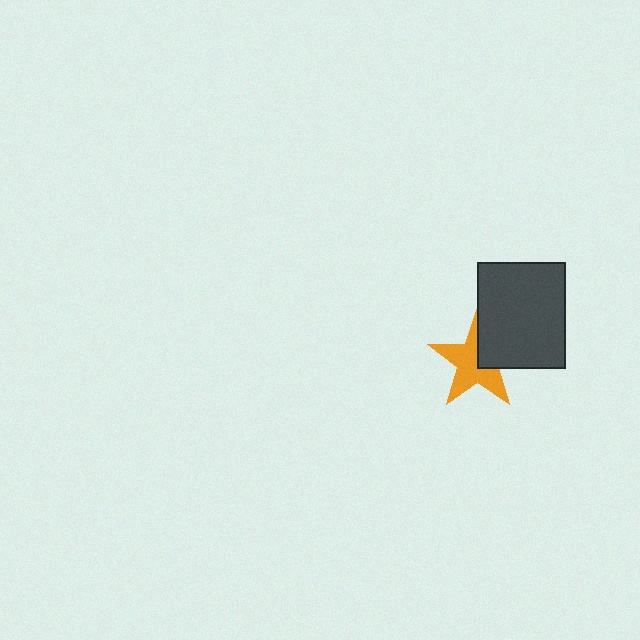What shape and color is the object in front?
The object in front is a dark gray rectangle.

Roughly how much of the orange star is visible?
Most of it is visible (roughly 66%).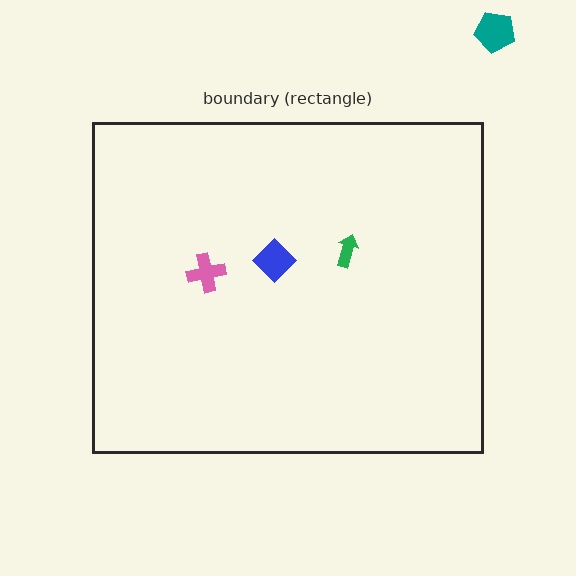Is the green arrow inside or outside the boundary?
Inside.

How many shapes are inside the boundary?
3 inside, 1 outside.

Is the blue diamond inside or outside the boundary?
Inside.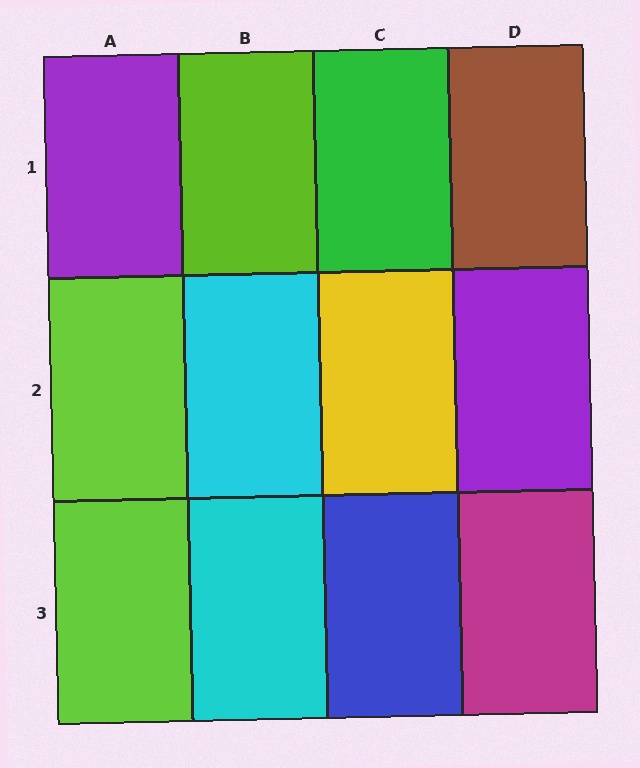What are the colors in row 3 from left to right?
Lime, cyan, blue, magenta.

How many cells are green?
1 cell is green.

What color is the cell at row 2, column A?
Lime.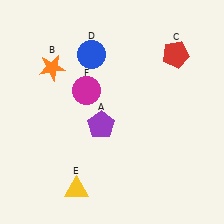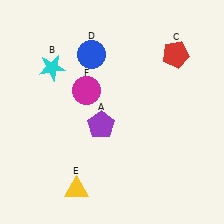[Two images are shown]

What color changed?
The star (B) changed from orange in Image 1 to cyan in Image 2.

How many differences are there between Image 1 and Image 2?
There is 1 difference between the two images.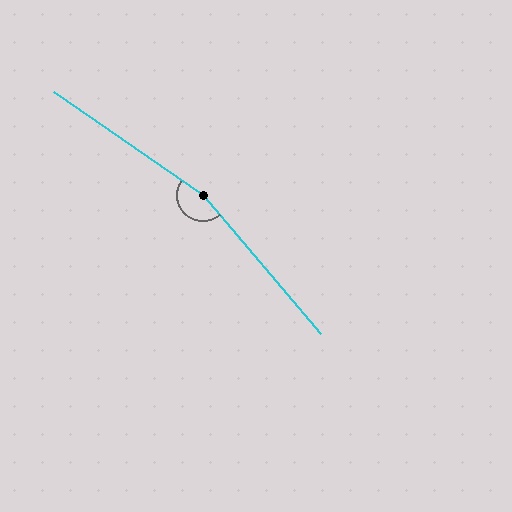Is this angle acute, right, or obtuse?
It is obtuse.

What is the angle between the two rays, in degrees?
Approximately 165 degrees.